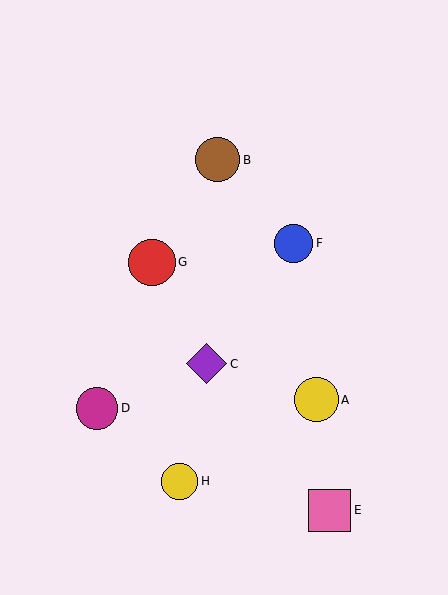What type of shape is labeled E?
Shape E is a pink square.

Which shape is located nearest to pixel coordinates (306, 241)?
The blue circle (labeled F) at (293, 243) is nearest to that location.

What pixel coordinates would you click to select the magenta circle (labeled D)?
Click at (97, 408) to select the magenta circle D.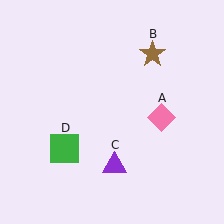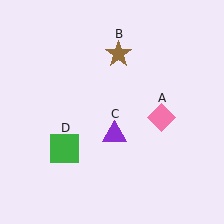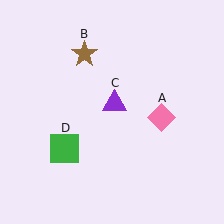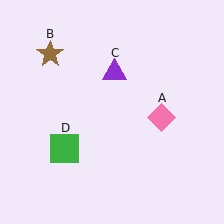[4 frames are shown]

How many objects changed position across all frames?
2 objects changed position: brown star (object B), purple triangle (object C).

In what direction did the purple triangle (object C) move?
The purple triangle (object C) moved up.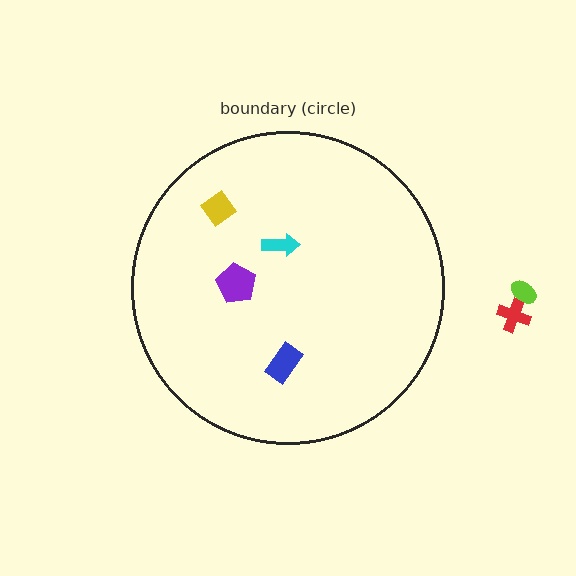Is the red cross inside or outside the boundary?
Outside.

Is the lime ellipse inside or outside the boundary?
Outside.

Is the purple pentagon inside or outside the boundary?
Inside.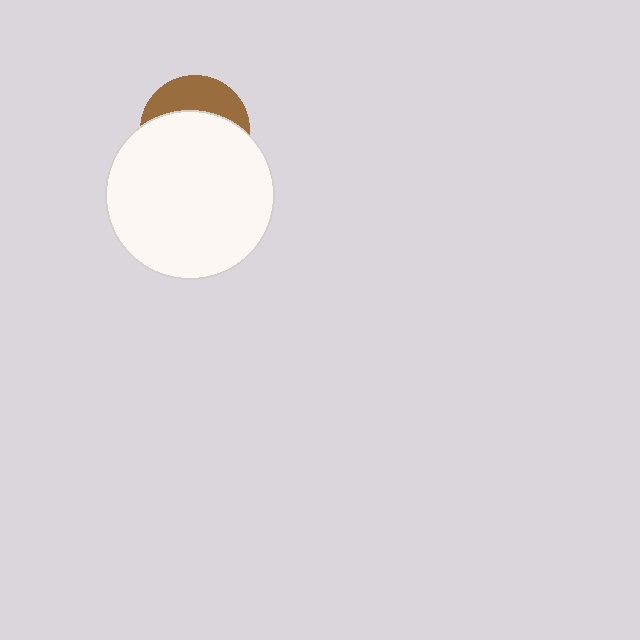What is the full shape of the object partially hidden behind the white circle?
The partially hidden object is a brown circle.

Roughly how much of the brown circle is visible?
A small part of it is visible (roughly 34%).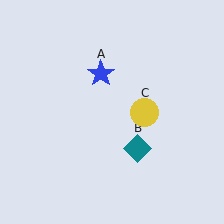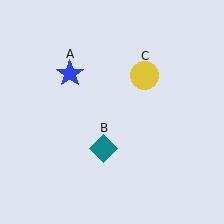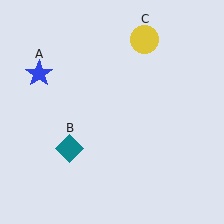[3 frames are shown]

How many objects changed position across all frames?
3 objects changed position: blue star (object A), teal diamond (object B), yellow circle (object C).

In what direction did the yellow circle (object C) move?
The yellow circle (object C) moved up.